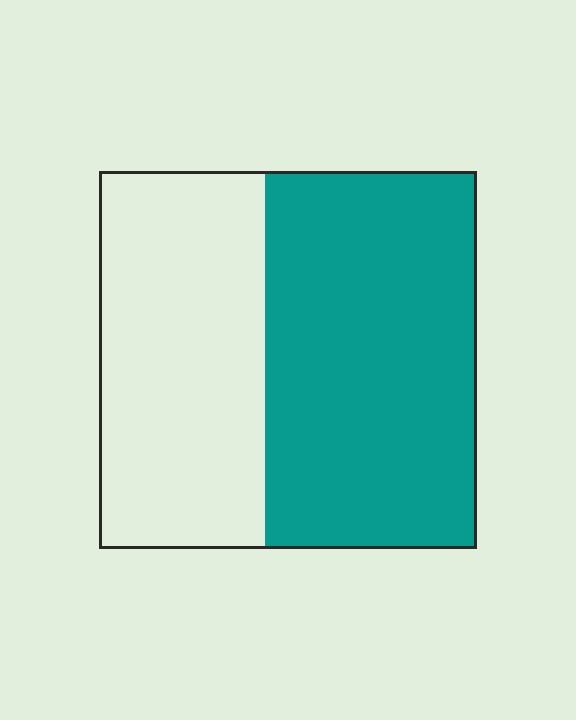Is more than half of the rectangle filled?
Yes.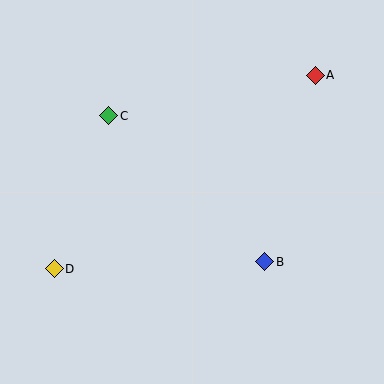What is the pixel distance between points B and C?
The distance between B and C is 214 pixels.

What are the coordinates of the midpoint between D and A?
The midpoint between D and A is at (185, 172).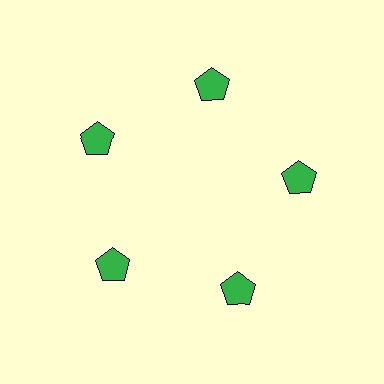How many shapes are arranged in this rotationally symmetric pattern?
There are 5 shapes, arranged in 5 groups of 1.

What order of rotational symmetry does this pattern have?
This pattern has 5-fold rotational symmetry.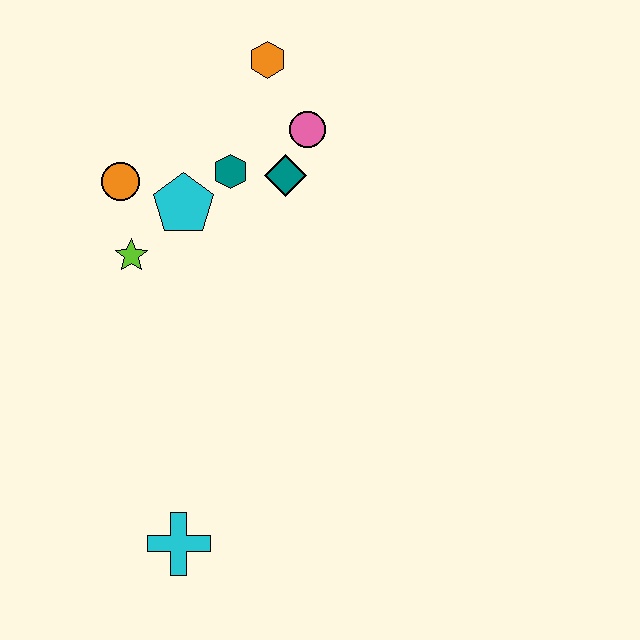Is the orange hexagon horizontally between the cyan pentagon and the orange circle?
No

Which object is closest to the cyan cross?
The lime star is closest to the cyan cross.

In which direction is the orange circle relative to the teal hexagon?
The orange circle is to the left of the teal hexagon.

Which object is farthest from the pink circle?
The cyan cross is farthest from the pink circle.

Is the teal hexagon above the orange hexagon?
No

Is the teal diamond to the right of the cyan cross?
Yes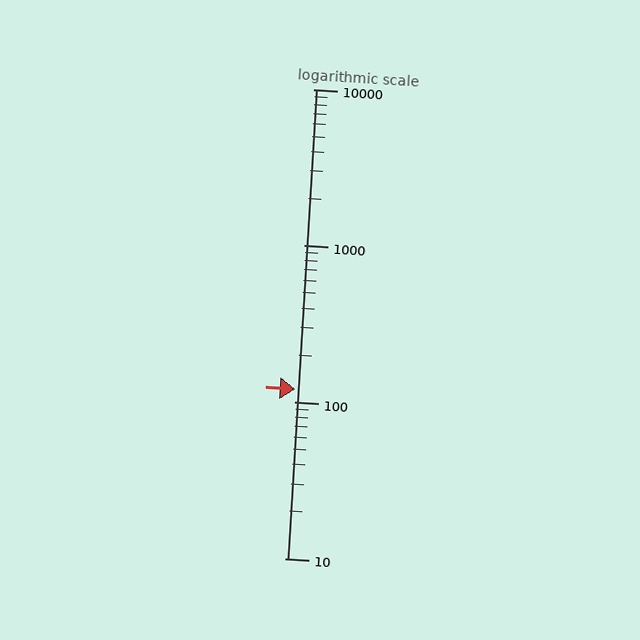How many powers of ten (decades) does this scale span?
The scale spans 3 decades, from 10 to 10000.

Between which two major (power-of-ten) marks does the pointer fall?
The pointer is between 100 and 1000.